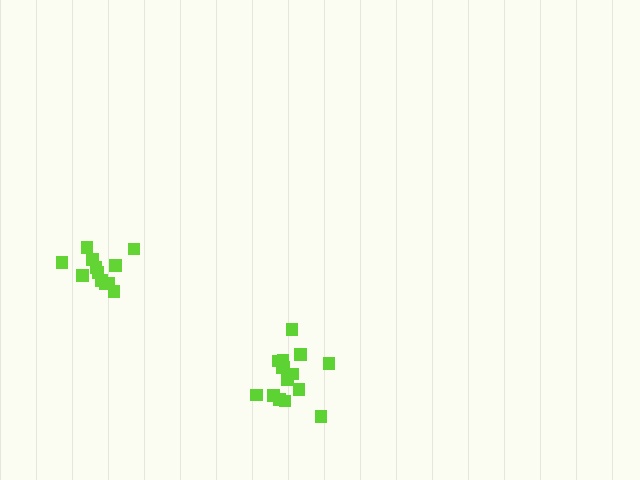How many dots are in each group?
Group 1: 12 dots, Group 2: 15 dots (27 total).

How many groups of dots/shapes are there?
There are 2 groups.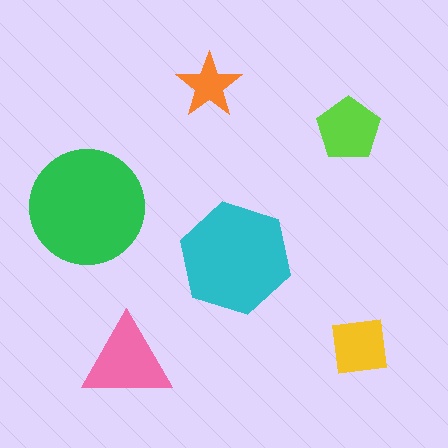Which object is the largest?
The green circle.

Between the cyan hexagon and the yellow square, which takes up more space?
The cyan hexagon.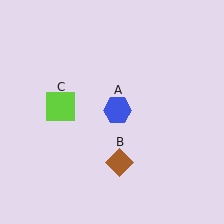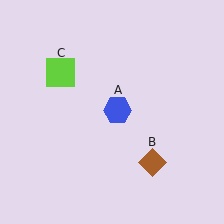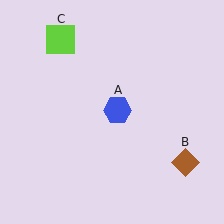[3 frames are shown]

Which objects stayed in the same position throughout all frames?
Blue hexagon (object A) remained stationary.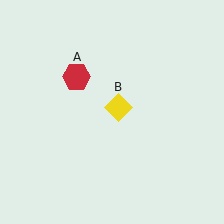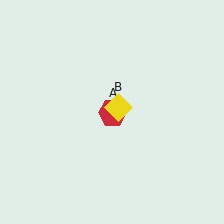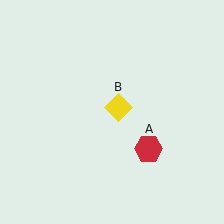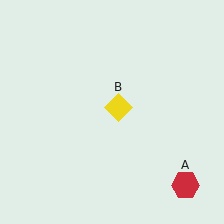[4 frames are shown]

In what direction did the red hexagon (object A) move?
The red hexagon (object A) moved down and to the right.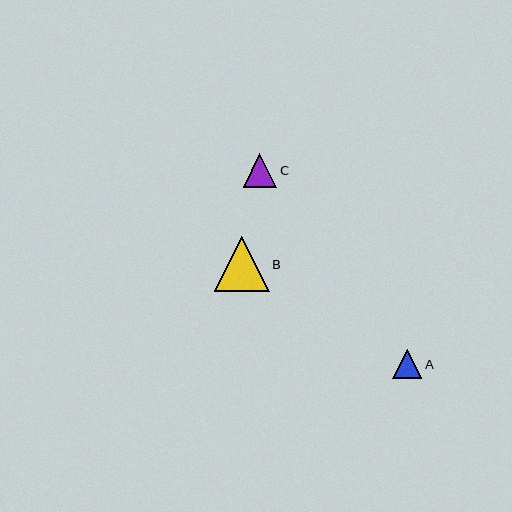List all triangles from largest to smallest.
From largest to smallest: B, C, A.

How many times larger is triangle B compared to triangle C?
Triangle B is approximately 1.6 times the size of triangle C.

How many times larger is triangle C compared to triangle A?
Triangle C is approximately 1.2 times the size of triangle A.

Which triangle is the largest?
Triangle B is the largest with a size of approximately 55 pixels.